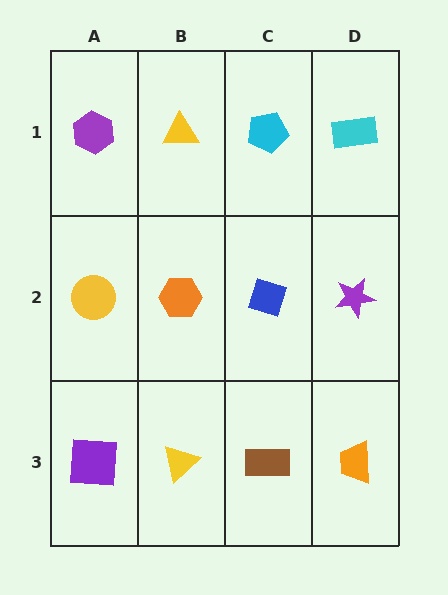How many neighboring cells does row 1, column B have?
3.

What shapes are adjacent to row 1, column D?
A purple star (row 2, column D), a cyan pentagon (row 1, column C).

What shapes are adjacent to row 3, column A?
A yellow circle (row 2, column A), a yellow triangle (row 3, column B).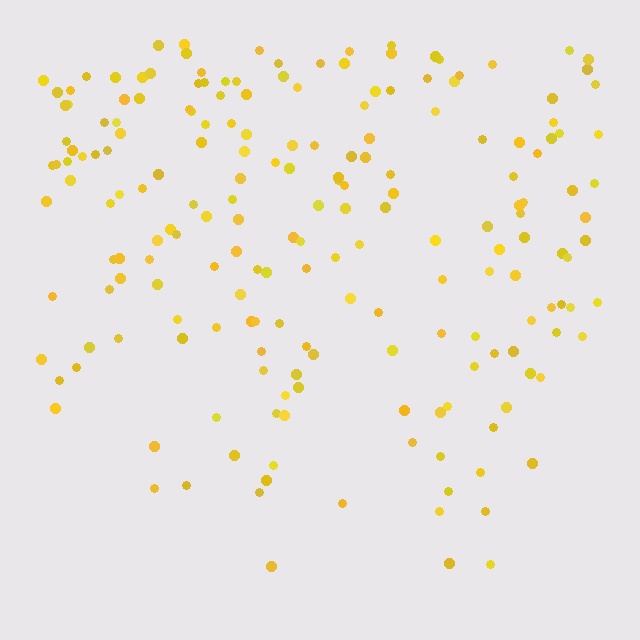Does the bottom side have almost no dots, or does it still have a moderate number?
Still a moderate number, just noticeably fewer than the top.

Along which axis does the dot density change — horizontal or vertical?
Vertical.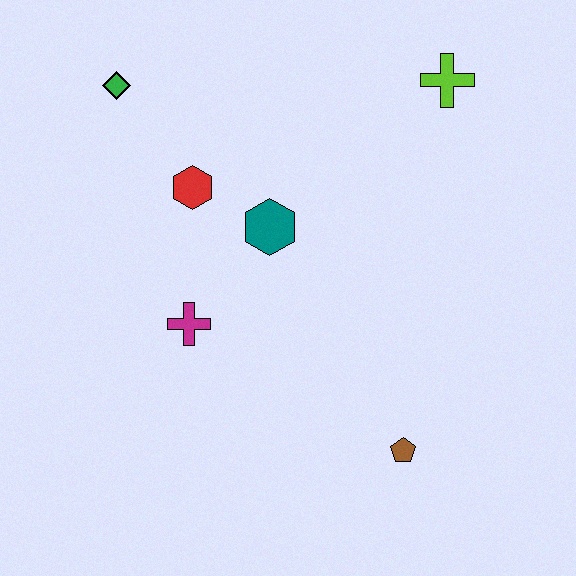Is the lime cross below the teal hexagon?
No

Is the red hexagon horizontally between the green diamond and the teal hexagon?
Yes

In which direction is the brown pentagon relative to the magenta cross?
The brown pentagon is to the right of the magenta cross.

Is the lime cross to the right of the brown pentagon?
Yes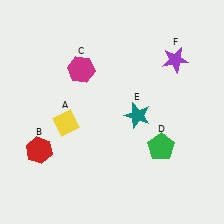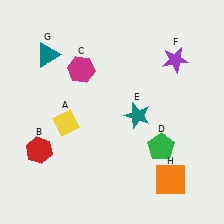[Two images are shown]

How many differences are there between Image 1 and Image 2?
There are 2 differences between the two images.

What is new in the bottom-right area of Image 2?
An orange square (H) was added in the bottom-right area of Image 2.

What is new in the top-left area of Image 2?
A teal triangle (G) was added in the top-left area of Image 2.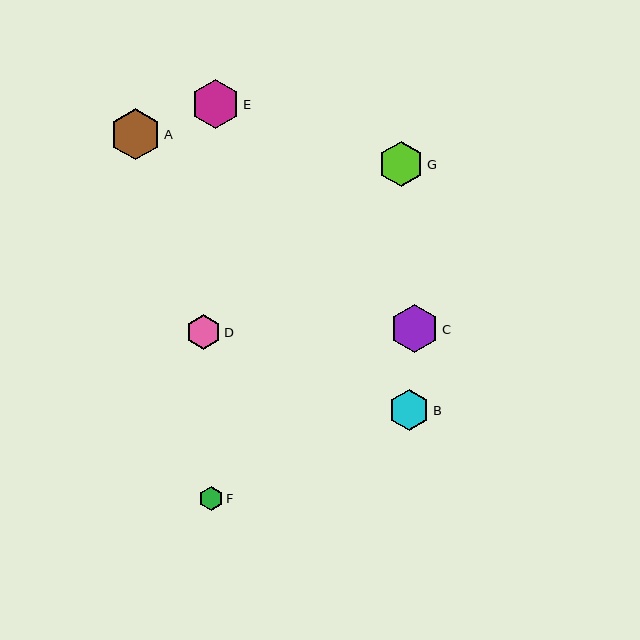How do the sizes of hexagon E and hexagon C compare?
Hexagon E and hexagon C are approximately the same size.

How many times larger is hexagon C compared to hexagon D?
Hexagon C is approximately 1.4 times the size of hexagon D.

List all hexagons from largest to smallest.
From largest to smallest: A, E, C, G, B, D, F.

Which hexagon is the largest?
Hexagon A is the largest with a size of approximately 51 pixels.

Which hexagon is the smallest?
Hexagon F is the smallest with a size of approximately 24 pixels.